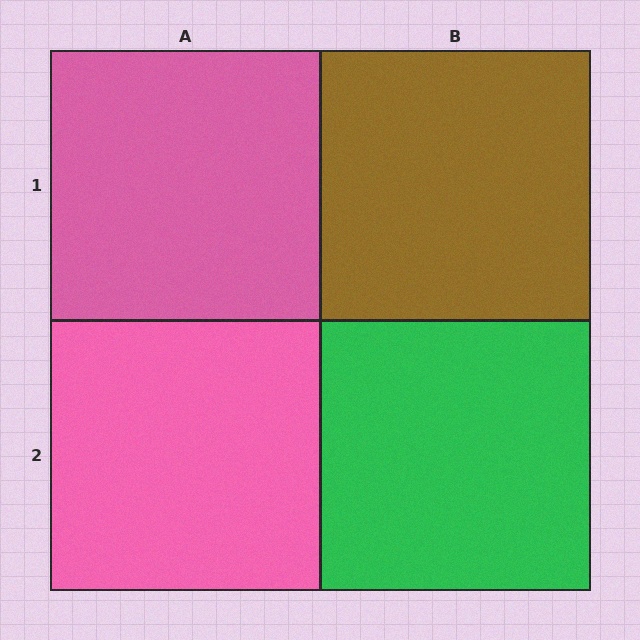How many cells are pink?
2 cells are pink.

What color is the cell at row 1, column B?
Brown.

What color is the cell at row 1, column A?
Pink.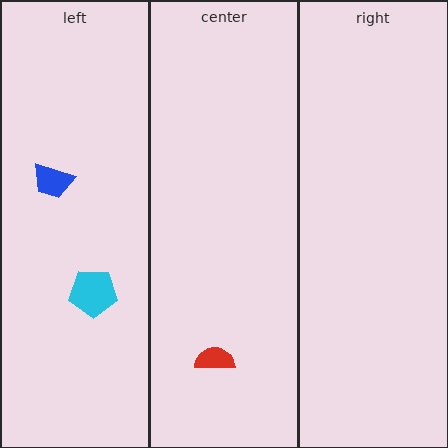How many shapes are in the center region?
1.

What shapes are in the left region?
The cyan pentagon, the blue trapezoid.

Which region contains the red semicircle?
The center region.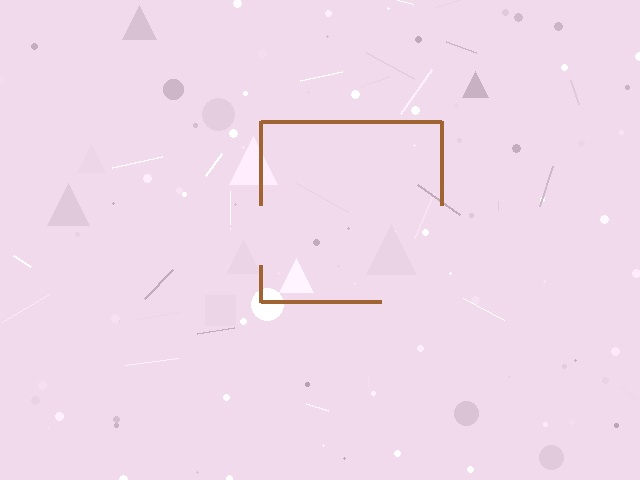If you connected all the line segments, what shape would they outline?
They would outline a square.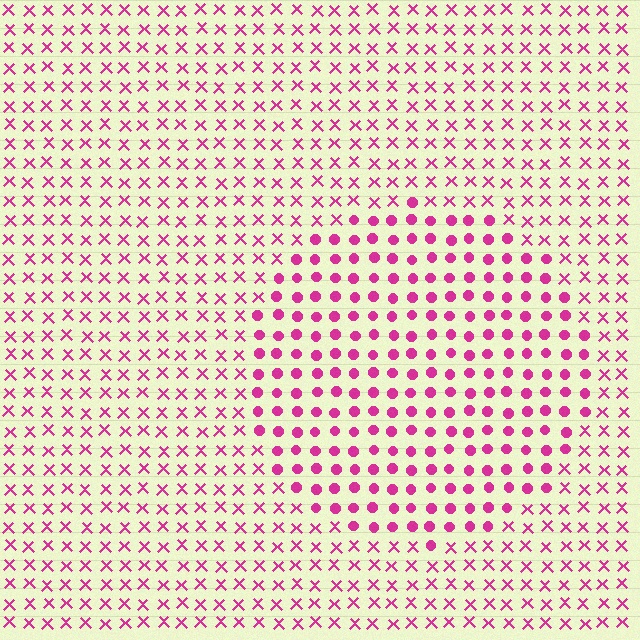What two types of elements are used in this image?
The image uses circles inside the circle region and X marks outside it.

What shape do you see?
I see a circle.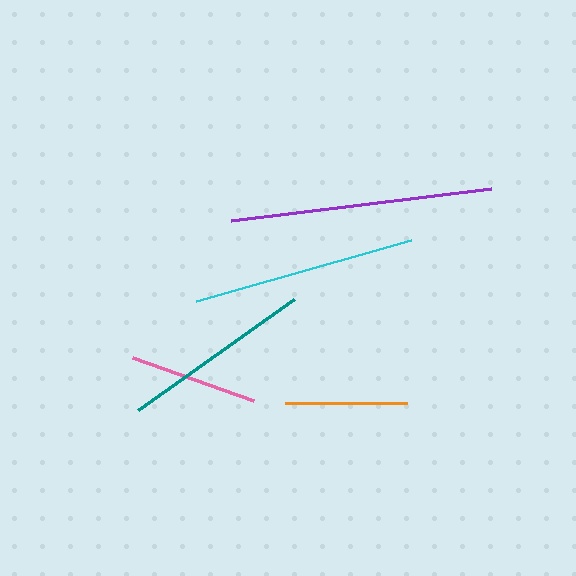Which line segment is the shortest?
The orange line is the shortest at approximately 122 pixels.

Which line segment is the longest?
The purple line is the longest at approximately 262 pixels.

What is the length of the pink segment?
The pink segment is approximately 128 pixels long.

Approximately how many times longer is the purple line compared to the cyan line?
The purple line is approximately 1.2 times the length of the cyan line.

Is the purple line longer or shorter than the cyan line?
The purple line is longer than the cyan line.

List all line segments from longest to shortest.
From longest to shortest: purple, cyan, teal, pink, orange.